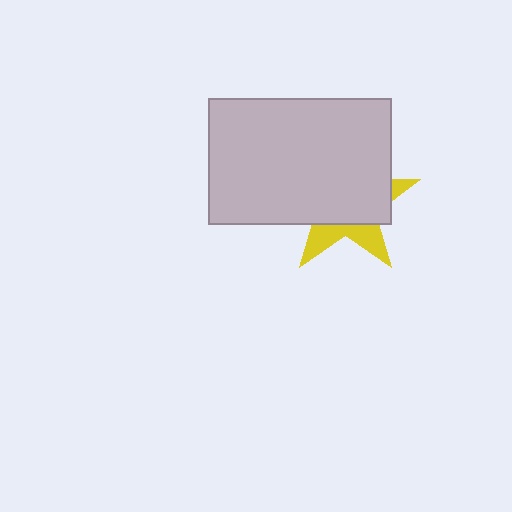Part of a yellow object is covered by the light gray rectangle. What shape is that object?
It is a star.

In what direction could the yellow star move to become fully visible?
The yellow star could move down. That would shift it out from behind the light gray rectangle entirely.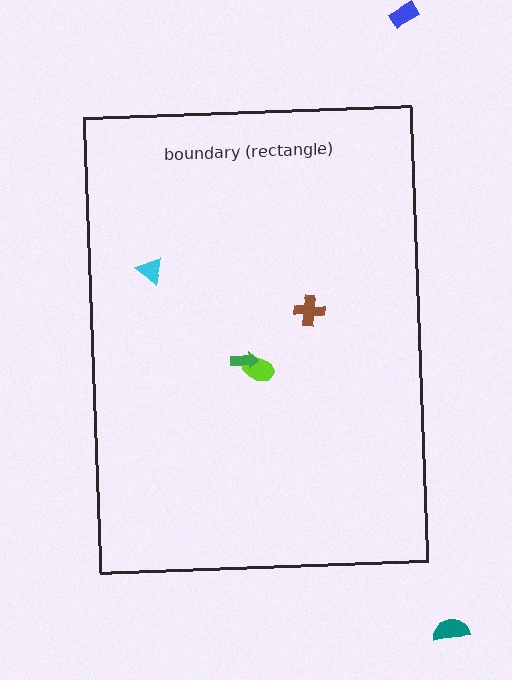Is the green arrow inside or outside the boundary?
Inside.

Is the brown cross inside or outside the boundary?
Inside.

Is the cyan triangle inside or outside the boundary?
Inside.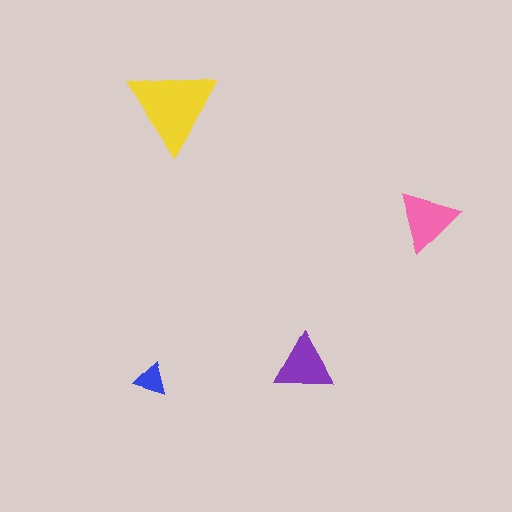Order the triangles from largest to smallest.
the yellow one, the pink one, the purple one, the blue one.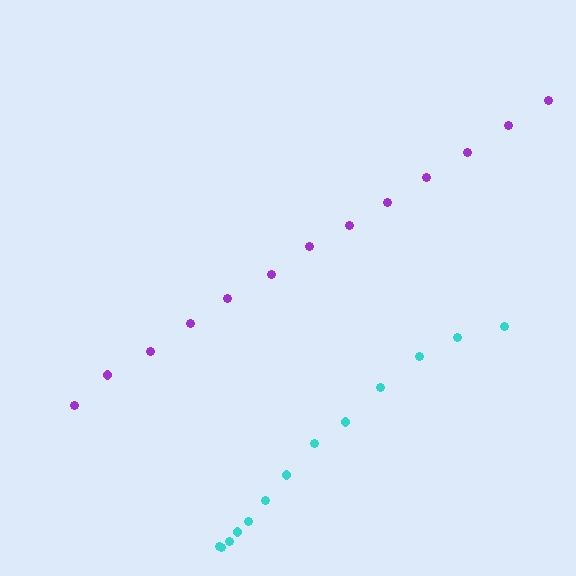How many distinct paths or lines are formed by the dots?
There are 2 distinct paths.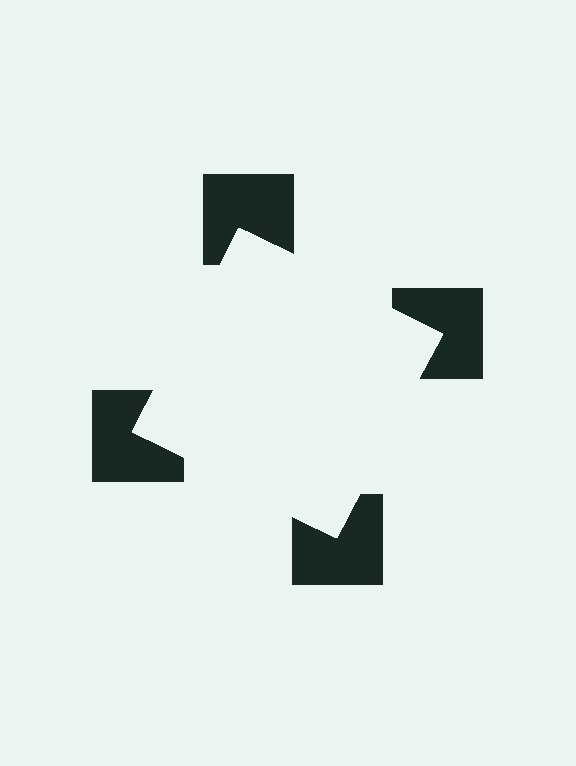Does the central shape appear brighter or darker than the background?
It typically appears slightly brighter than the background, even though no actual brightness change is drawn.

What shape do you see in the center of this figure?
An illusory square — its edges are inferred from the aligned wedge cuts in the notched squares, not physically drawn.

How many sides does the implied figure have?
4 sides.